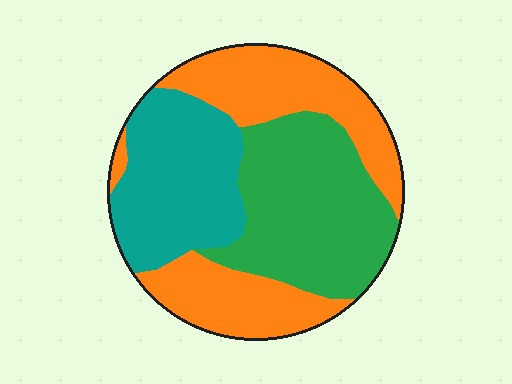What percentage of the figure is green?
Green covers about 35% of the figure.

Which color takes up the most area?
Orange, at roughly 40%.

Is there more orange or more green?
Orange.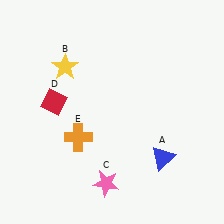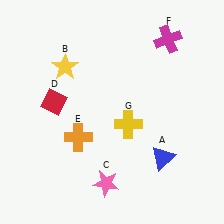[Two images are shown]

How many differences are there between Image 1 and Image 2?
There are 2 differences between the two images.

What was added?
A magenta cross (F), a yellow cross (G) were added in Image 2.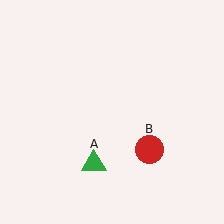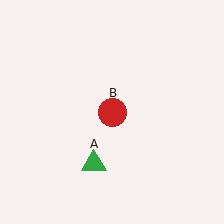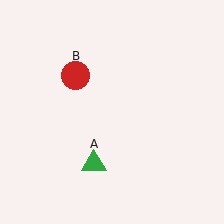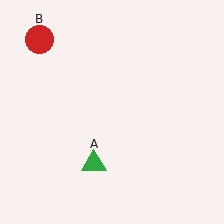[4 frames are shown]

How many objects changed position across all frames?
1 object changed position: red circle (object B).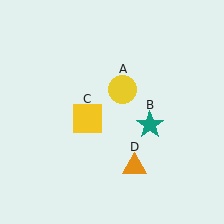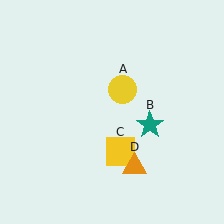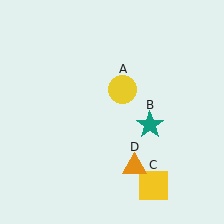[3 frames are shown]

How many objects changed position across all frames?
1 object changed position: yellow square (object C).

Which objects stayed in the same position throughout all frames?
Yellow circle (object A) and teal star (object B) and orange triangle (object D) remained stationary.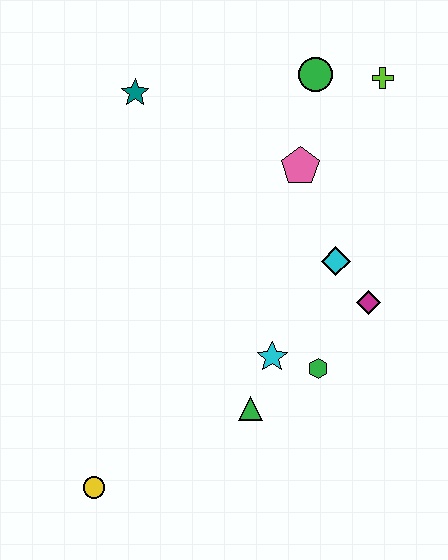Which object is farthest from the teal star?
The yellow circle is farthest from the teal star.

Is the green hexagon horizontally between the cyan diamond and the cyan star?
Yes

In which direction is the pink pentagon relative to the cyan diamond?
The pink pentagon is above the cyan diamond.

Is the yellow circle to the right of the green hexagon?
No